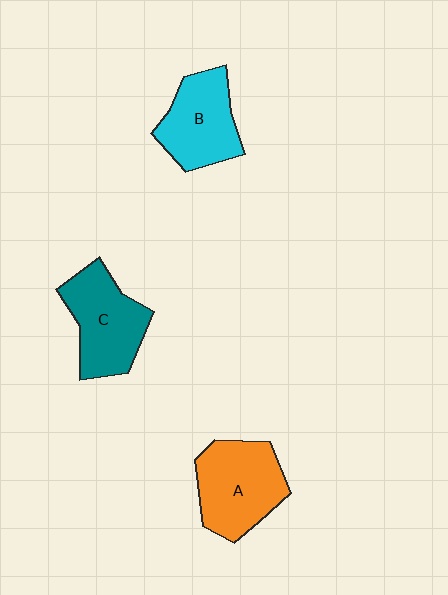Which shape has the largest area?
Shape A (orange).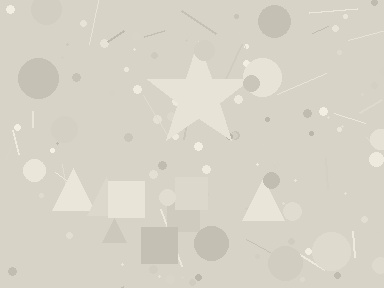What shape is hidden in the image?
A star is hidden in the image.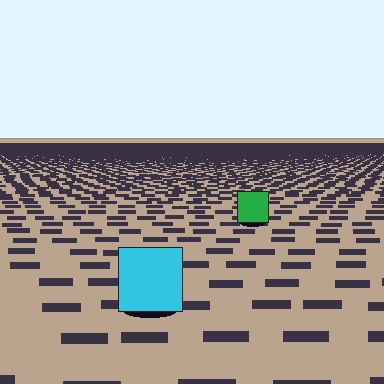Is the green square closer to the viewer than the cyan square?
No. The cyan square is closer — you can tell from the texture gradient: the ground texture is coarser near it.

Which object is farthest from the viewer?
The green square is farthest from the viewer. It appears smaller and the ground texture around it is denser.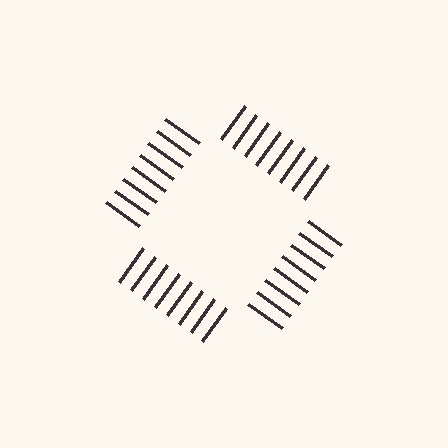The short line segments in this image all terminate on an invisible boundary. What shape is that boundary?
An illusory square — the line segments terminate on its edges but no continuous stroke is drawn.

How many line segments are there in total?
32 — 8 along each of the 4 edges.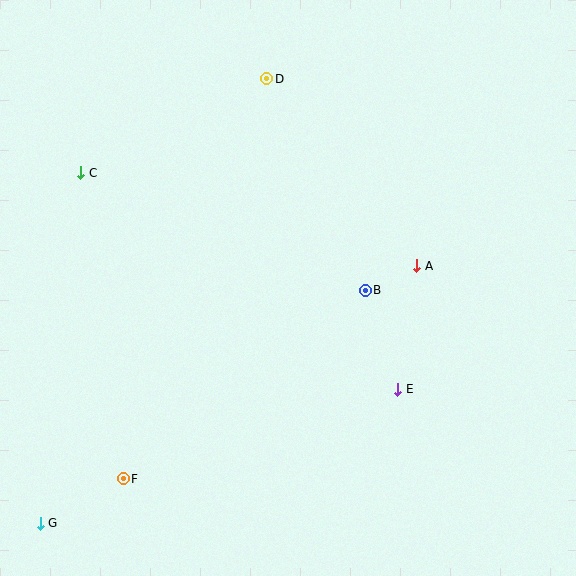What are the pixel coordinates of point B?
Point B is at (365, 290).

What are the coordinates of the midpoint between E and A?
The midpoint between E and A is at (407, 327).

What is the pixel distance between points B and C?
The distance between B and C is 308 pixels.